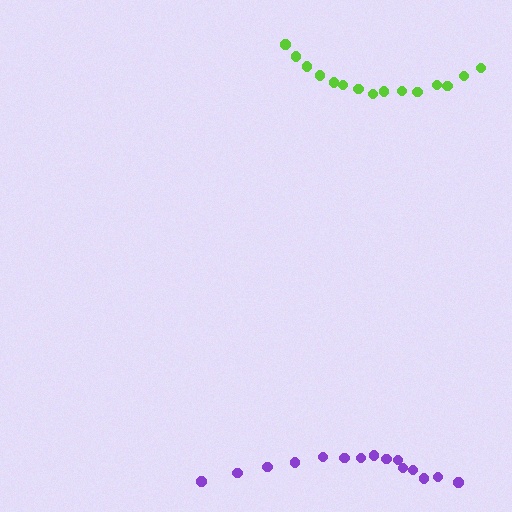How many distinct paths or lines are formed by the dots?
There are 2 distinct paths.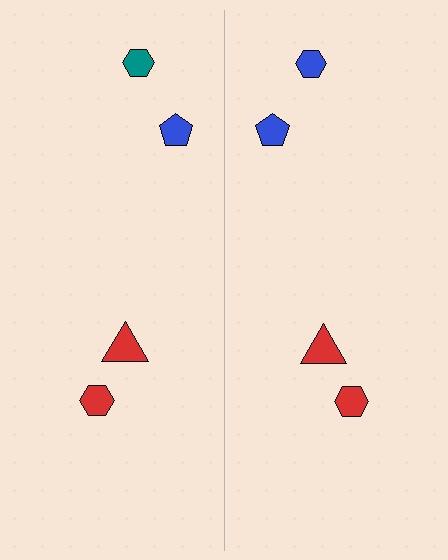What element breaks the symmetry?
The blue hexagon on the right side breaks the symmetry — its mirror counterpart is teal.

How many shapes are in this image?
There are 8 shapes in this image.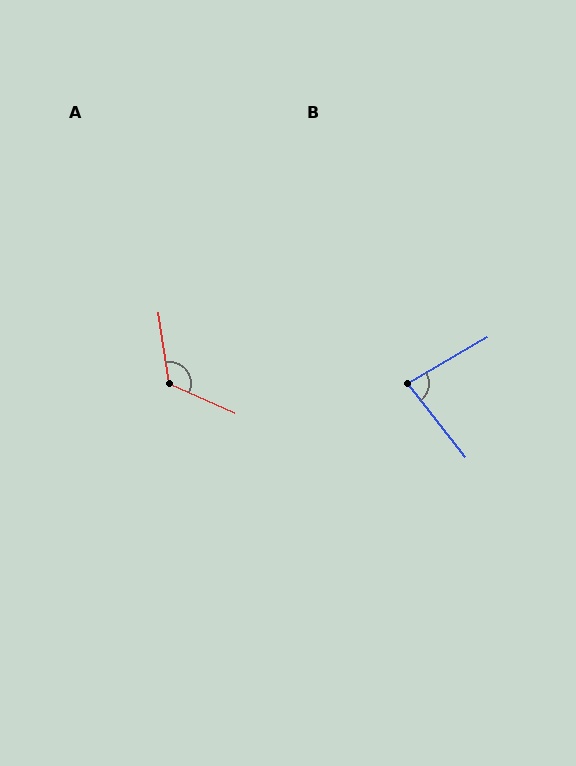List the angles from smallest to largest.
B (82°), A (123°).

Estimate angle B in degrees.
Approximately 82 degrees.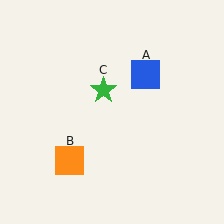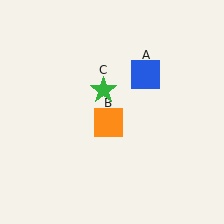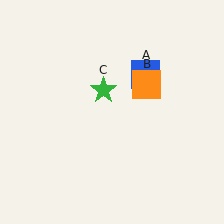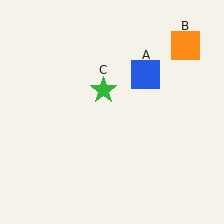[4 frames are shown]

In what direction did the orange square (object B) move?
The orange square (object B) moved up and to the right.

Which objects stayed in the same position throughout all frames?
Blue square (object A) and green star (object C) remained stationary.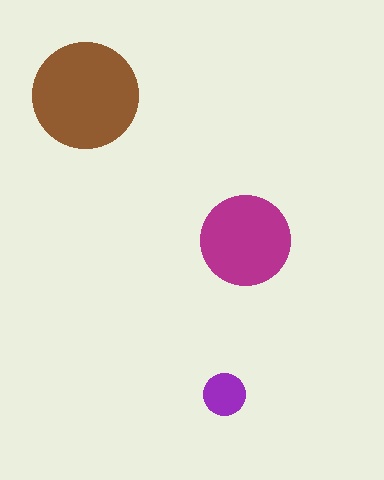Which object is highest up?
The brown circle is topmost.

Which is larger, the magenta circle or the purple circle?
The magenta one.